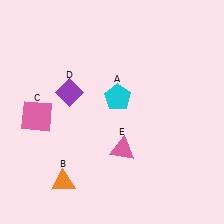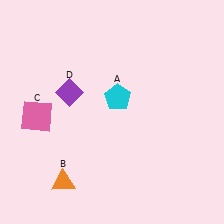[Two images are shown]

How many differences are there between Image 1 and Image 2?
There is 1 difference between the two images.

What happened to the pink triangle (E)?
The pink triangle (E) was removed in Image 2. It was in the bottom-right area of Image 1.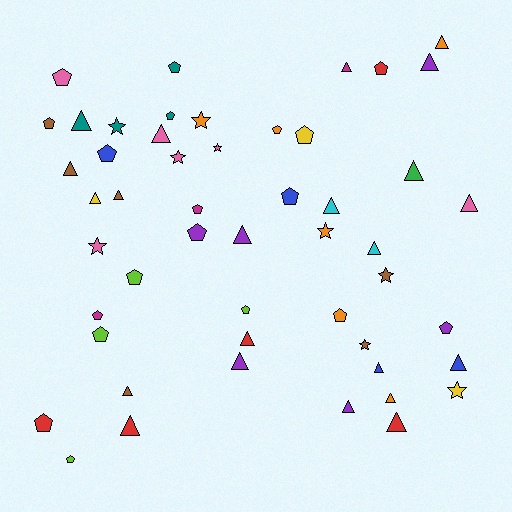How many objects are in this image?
There are 50 objects.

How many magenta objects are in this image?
There are 3 magenta objects.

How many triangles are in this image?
There are 22 triangles.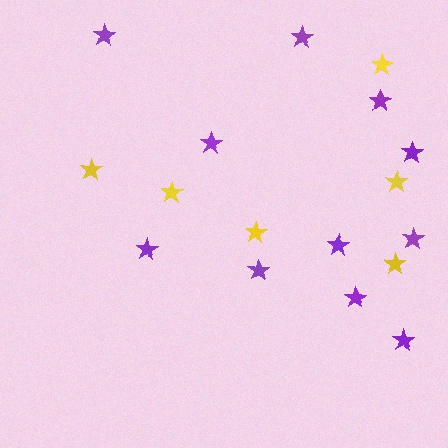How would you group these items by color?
There are 2 groups: one group of yellow stars (6) and one group of purple stars (11).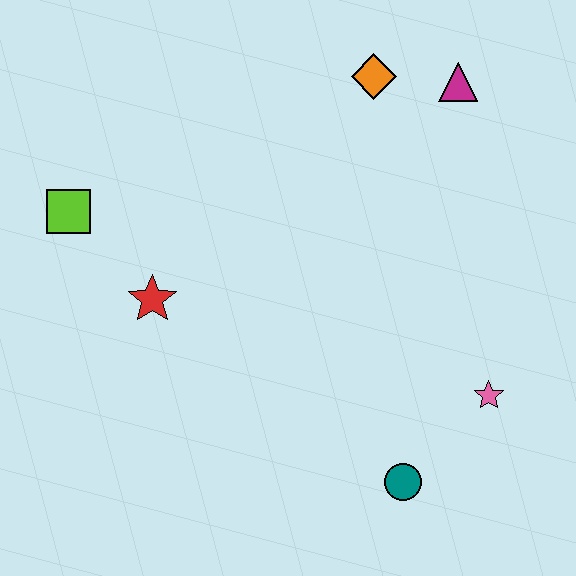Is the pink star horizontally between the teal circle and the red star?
No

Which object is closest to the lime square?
The red star is closest to the lime square.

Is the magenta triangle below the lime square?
No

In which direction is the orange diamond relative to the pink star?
The orange diamond is above the pink star.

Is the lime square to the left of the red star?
Yes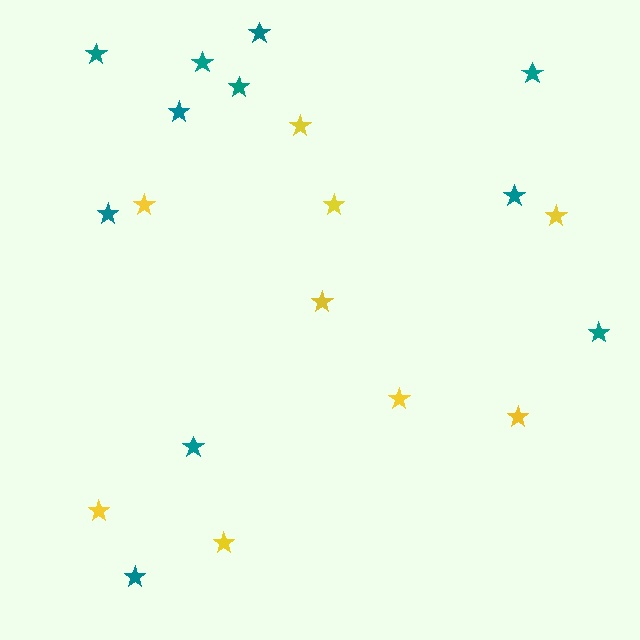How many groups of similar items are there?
There are 2 groups: one group of teal stars (11) and one group of yellow stars (9).